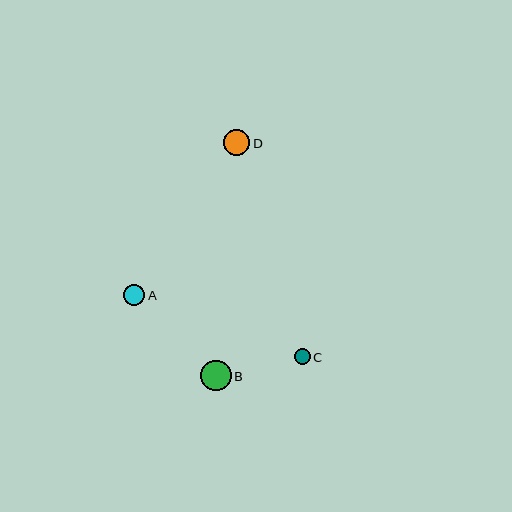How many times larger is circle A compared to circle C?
Circle A is approximately 1.4 times the size of circle C.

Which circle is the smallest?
Circle C is the smallest with a size of approximately 15 pixels.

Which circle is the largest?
Circle B is the largest with a size of approximately 31 pixels.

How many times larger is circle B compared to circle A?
Circle B is approximately 1.4 times the size of circle A.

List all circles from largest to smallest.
From largest to smallest: B, D, A, C.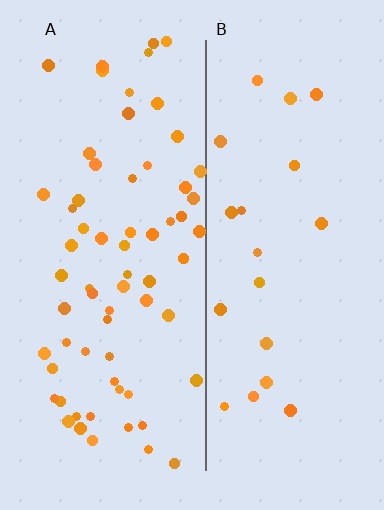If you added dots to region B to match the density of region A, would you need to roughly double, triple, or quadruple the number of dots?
Approximately triple.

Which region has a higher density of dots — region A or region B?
A (the left).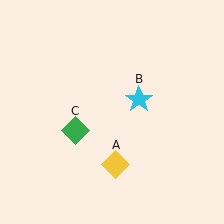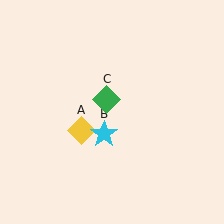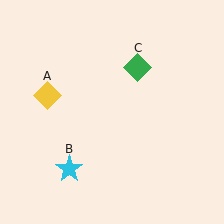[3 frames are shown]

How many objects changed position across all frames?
3 objects changed position: yellow diamond (object A), cyan star (object B), green diamond (object C).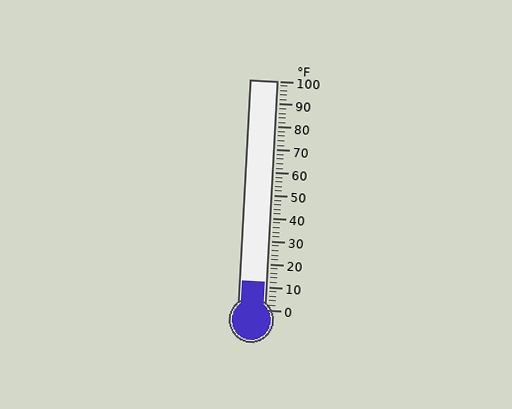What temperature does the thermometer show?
The thermometer shows approximately 12°F.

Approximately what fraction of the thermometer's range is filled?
The thermometer is filled to approximately 10% of its range.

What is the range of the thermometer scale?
The thermometer scale ranges from 0°F to 100°F.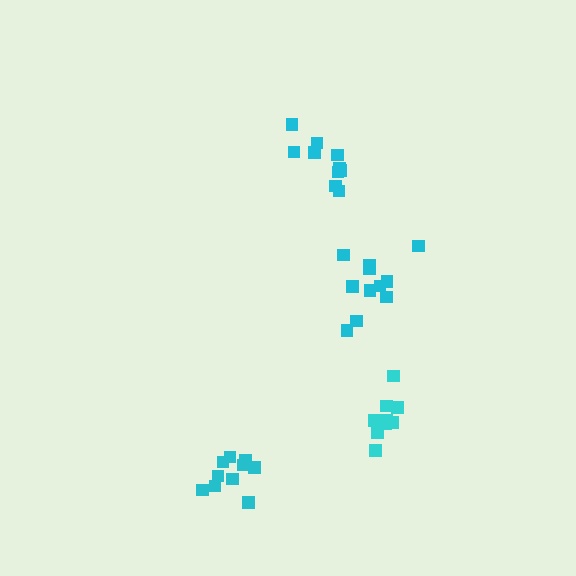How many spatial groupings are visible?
There are 4 spatial groupings.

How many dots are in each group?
Group 1: 11 dots, Group 2: 10 dots, Group 3: 9 dots, Group 4: 10 dots (40 total).